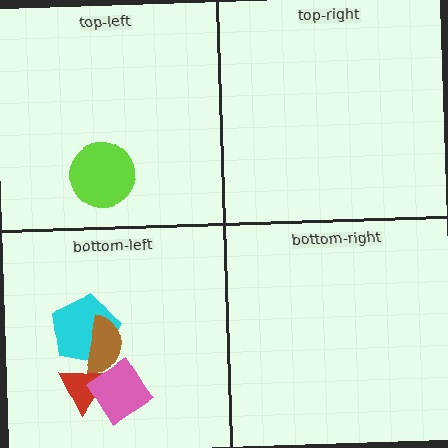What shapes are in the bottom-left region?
The red triangle, the cyan pentagon, the brown semicircle, the pink diamond.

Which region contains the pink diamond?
The bottom-left region.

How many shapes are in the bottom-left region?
4.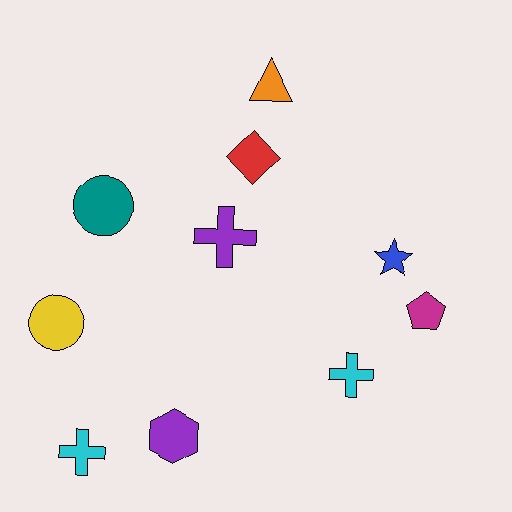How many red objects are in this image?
There is 1 red object.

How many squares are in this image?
There are no squares.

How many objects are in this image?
There are 10 objects.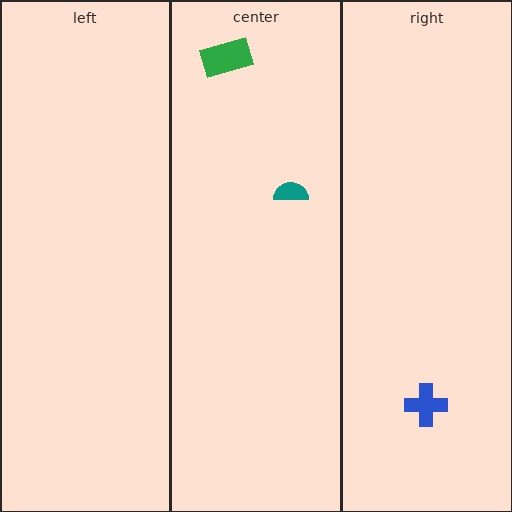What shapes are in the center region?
The teal semicircle, the green rectangle.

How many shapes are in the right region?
1.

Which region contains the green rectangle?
The center region.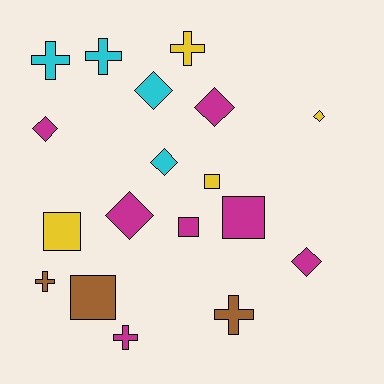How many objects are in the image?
There are 18 objects.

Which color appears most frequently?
Magenta, with 7 objects.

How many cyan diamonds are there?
There are 2 cyan diamonds.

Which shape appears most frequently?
Diamond, with 7 objects.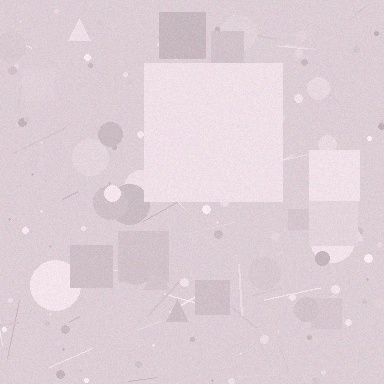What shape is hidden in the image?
A square is hidden in the image.